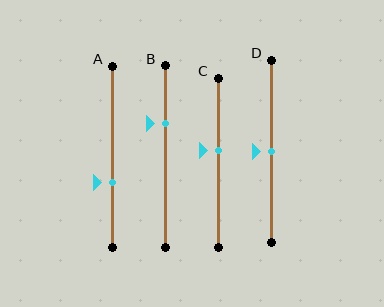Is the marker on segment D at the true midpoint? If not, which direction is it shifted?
Yes, the marker on segment D is at the true midpoint.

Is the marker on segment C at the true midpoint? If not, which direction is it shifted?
No, the marker on segment C is shifted upward by about 7% of the segment length.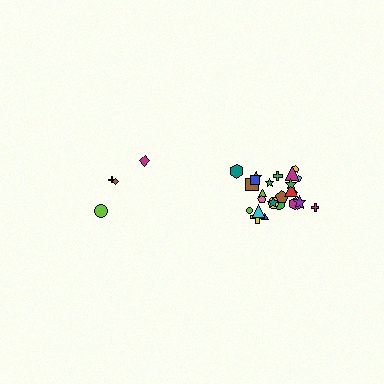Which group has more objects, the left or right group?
The right group.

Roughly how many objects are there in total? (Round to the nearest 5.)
Roughly 30 objects in total.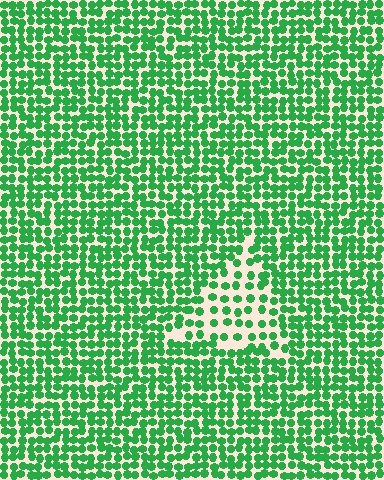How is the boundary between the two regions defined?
The boundary is defined by a change in element density (approximately 2.0x ratio). All elements are the same color, size, and shape.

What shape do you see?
I see a triangle.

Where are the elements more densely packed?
The elements are more densely packed outside the triangle boundary.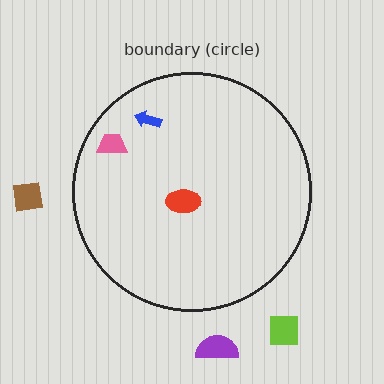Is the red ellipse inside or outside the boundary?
Inside.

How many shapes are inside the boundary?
3 inside, 3 outside.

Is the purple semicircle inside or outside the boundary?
Outside.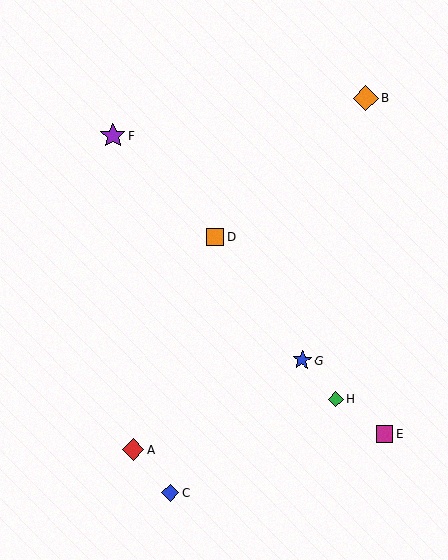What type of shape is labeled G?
Shape G is a blue star.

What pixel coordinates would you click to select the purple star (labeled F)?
Click at (113, 136) to select the purple star F.